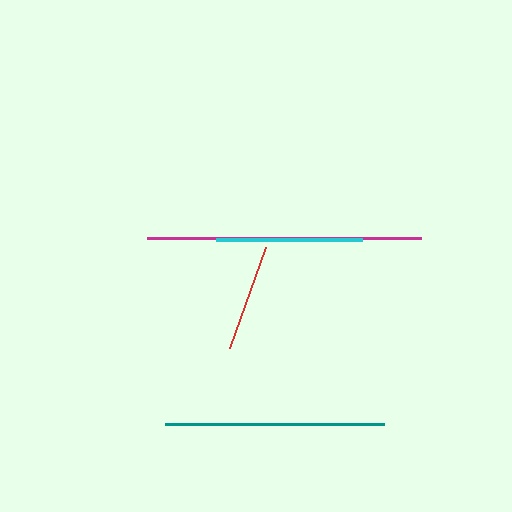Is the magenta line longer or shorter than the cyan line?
The magenta line is longer than the cyan line.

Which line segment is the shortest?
The red line is the shortest at approximately 108 pixels.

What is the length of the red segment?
The red segment is approximately 108 pixels long.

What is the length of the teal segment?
The teal segment is approximately 219 pixels long.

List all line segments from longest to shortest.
From longest to shortest: magenta, teal, cyan, red.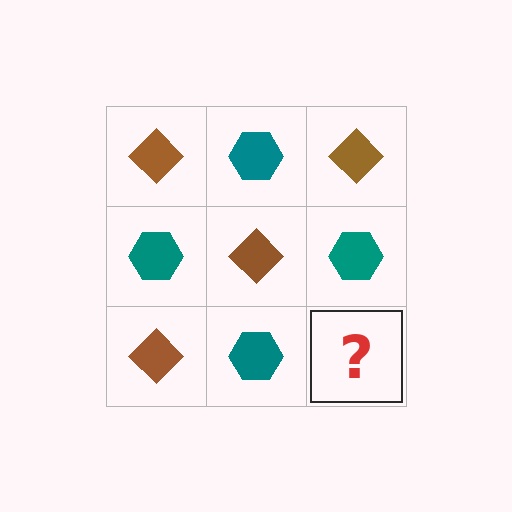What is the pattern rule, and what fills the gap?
The rule is that it alternates brown diamond and teal hexagon in a checkerboard pattern. The gap should be filled with a brown diamond.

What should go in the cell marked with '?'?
The missing cell should contain a brown diamond.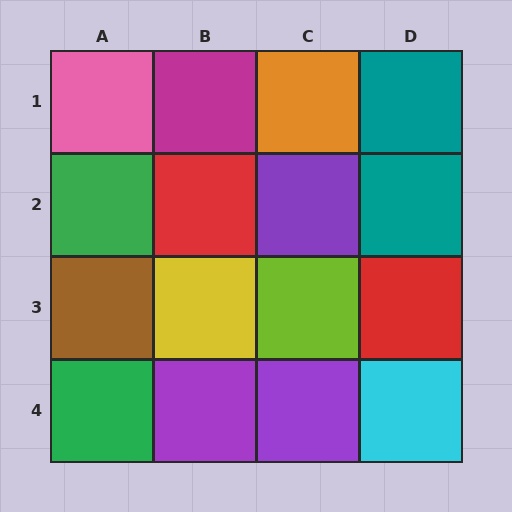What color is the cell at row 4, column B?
Purple.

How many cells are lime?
1 cell is lime.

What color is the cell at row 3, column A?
Brown.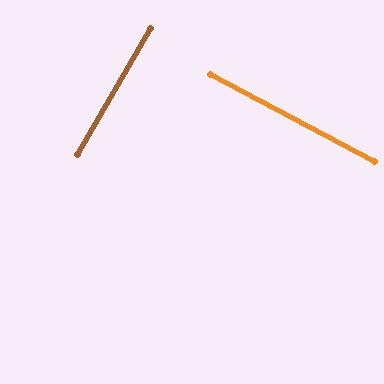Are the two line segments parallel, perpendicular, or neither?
Perpendicular — they meet at approximately 88°.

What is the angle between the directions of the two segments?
Approximately 88 degrees.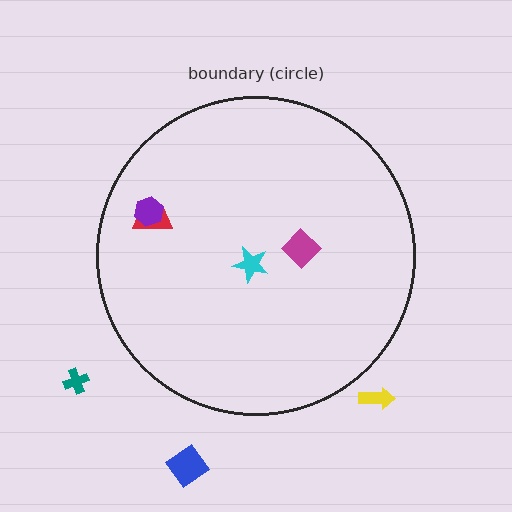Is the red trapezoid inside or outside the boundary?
Inside.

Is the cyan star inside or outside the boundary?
Inside.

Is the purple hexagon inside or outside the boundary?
Inside.